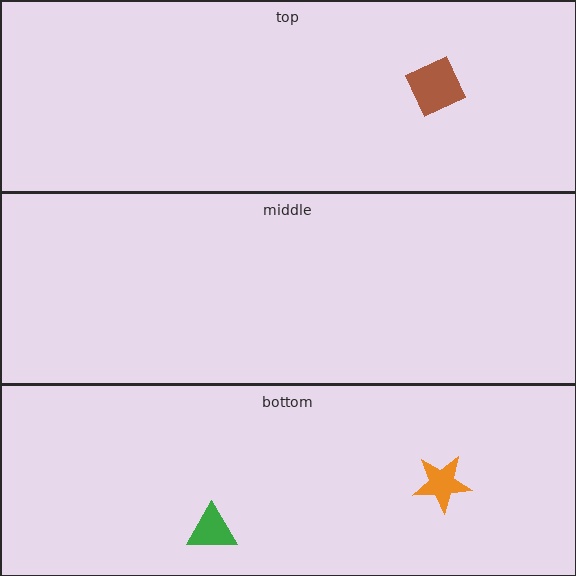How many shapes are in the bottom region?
2.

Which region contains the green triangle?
The bottom region.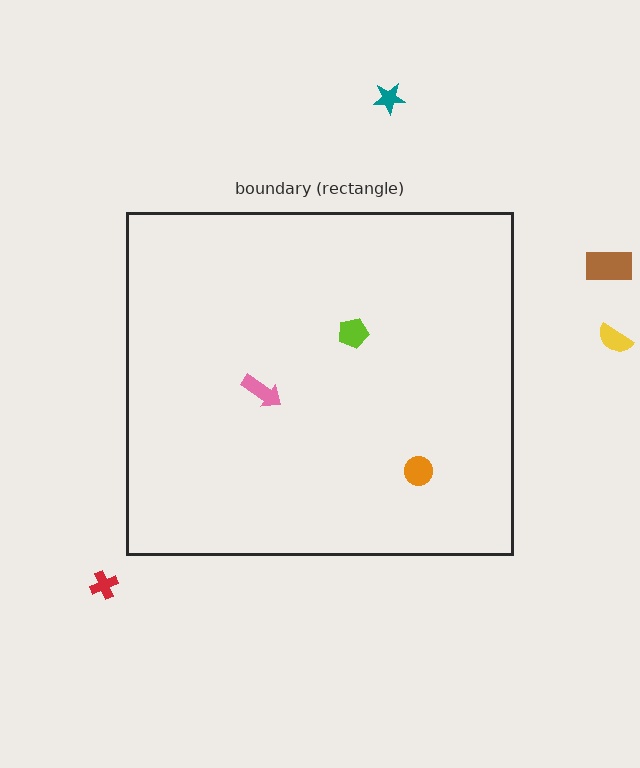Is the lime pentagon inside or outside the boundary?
Inside.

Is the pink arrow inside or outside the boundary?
Inside.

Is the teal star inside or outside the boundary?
Outside.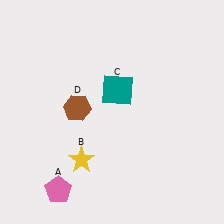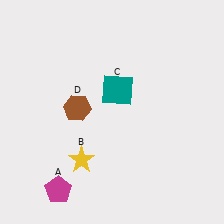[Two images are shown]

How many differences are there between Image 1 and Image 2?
There is 1 difference between the two images.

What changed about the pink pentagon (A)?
In Image 1, A is pink. In Image 2, it changed to magenta.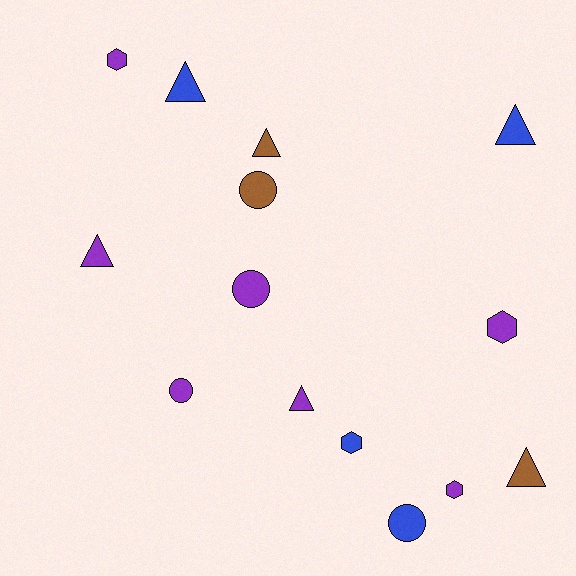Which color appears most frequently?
Purple, with 7 objects.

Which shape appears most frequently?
Triangle, with 6 objects.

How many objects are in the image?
There are 14 objects.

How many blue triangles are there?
There are 2 blue triangles.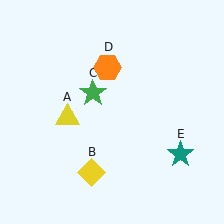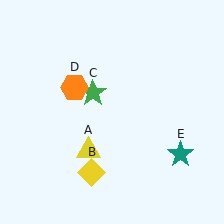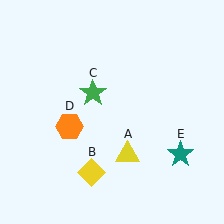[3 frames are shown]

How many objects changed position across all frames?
2 objects changed position: yellow triangle (object A), orange hexagon (object D).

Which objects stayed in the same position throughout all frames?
Yellow diamond (object B) and green star (object C) and teal star (object E) remained stationary.